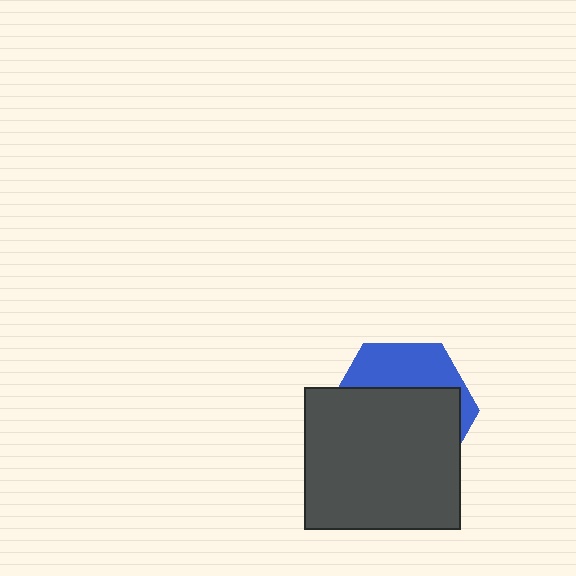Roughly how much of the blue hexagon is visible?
A small part of it is visible (roughly 33%).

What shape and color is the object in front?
The object in front is a dark gray rectangle.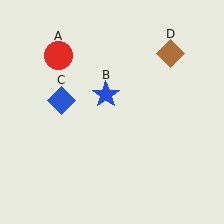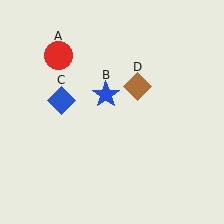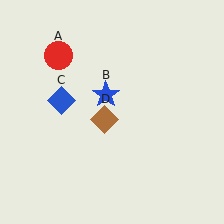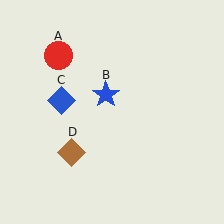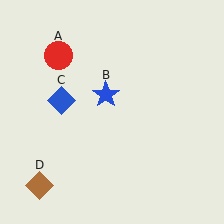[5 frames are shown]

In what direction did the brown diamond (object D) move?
The brown diamond (object D) moved down and to the left.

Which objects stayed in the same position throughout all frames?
Red circle (object A) and blue star (object B) and blue diamond (object C) remained stationary.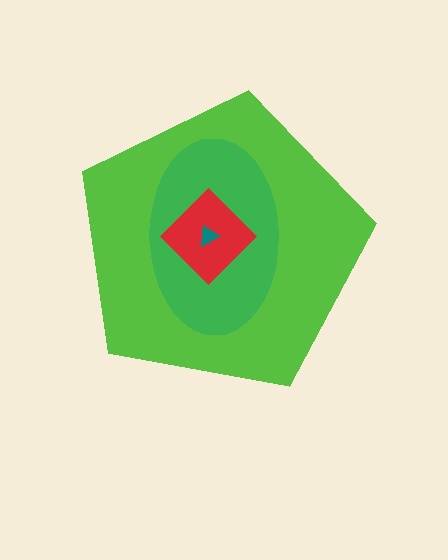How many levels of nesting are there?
4.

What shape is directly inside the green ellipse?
The red diamond.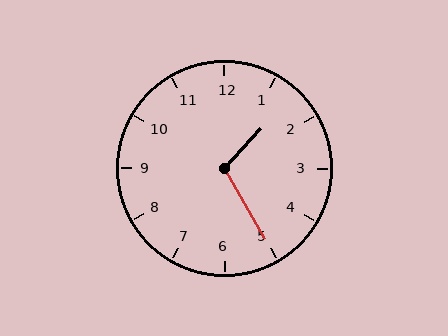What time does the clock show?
1:25.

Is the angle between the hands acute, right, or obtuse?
It is obtuse.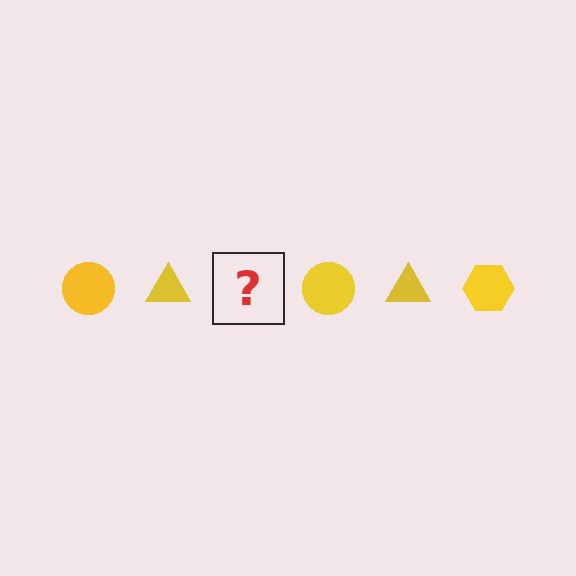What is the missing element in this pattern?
The missing element is a yellow hexagon.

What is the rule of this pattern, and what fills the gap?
The rule is that the pattern cycles through circle, triangle, hexagon shapes in yellow. The gap should be filled with a yellow hexagon.